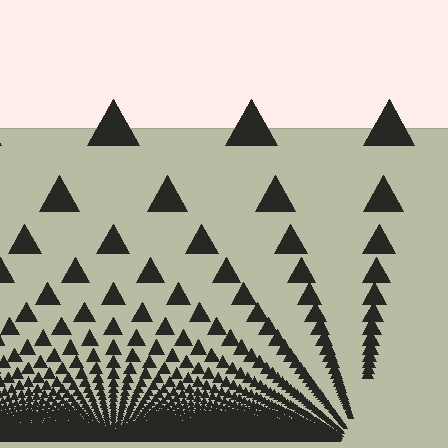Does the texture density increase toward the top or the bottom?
Density increases toward the bottom.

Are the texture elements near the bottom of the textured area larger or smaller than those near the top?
Smaller. The gradient is inverted — elements near the bottom are smaller and denser.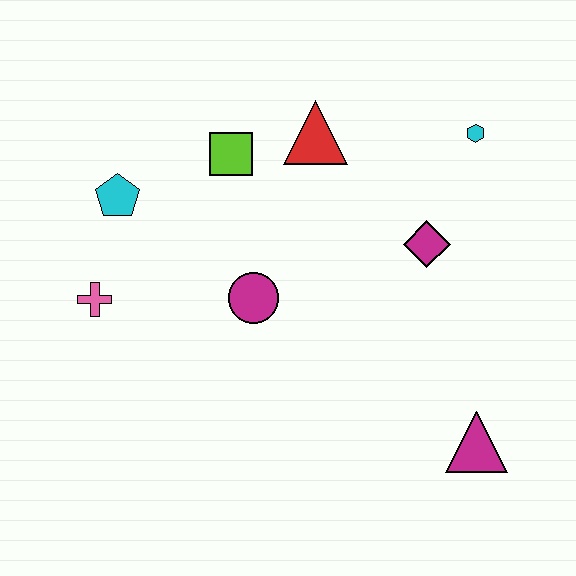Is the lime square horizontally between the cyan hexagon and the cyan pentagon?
Yes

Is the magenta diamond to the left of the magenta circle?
No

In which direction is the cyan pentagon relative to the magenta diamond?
The cyan pentagon is to the left of the magenta diamond.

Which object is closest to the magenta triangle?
The magenta diamond is closest to the magenta triangle.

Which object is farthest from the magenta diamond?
The pink cross is farthest from the magenta diamond.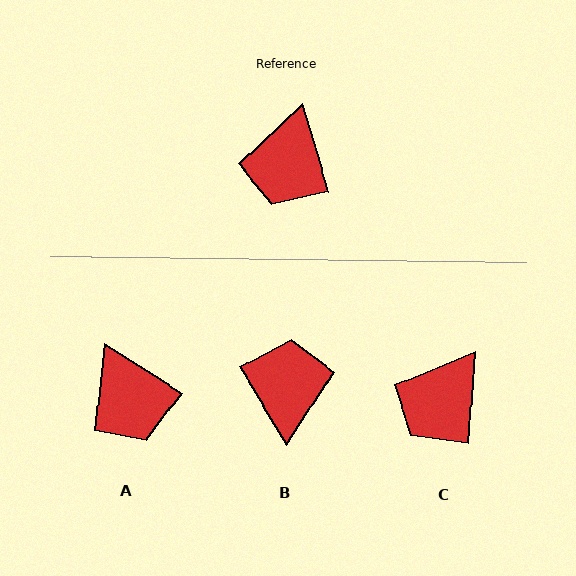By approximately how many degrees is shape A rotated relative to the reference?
Approximately 40 degrees counter-clockwise.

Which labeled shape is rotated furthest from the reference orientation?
B, about 166 degrees away.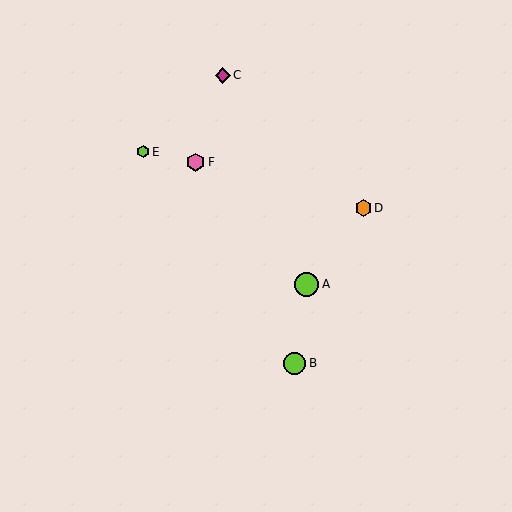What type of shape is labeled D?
Shape D is an orange hexagon.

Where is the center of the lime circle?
The center of the lime circle is at (307, 284).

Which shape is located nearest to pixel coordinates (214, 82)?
The magenta diamond (labeled C) at (223, 75) is nearest to that location.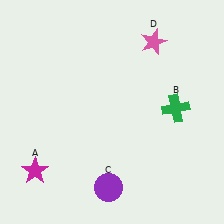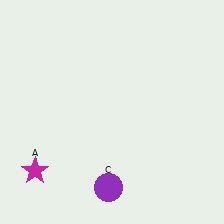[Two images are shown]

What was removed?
The green cross (B), the pink star (D) were removed in Image 2.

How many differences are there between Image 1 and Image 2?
There are 2 differences between the two images.